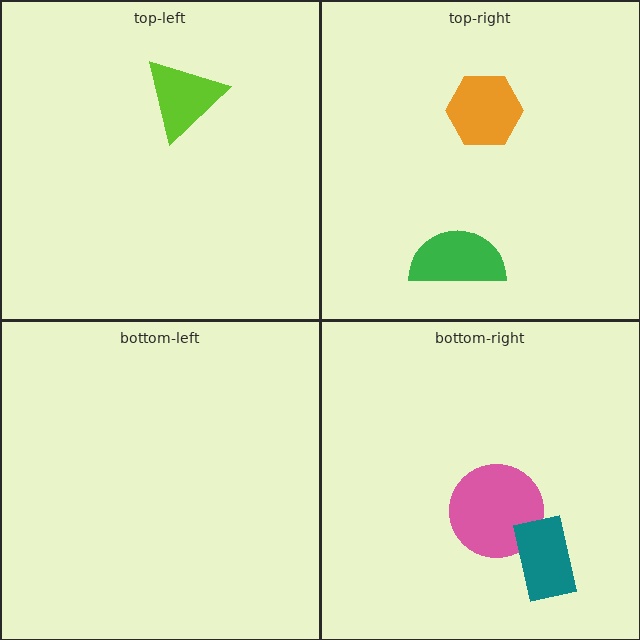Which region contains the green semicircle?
The top-right region.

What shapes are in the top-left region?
The lime triangle.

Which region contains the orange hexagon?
The top-right region.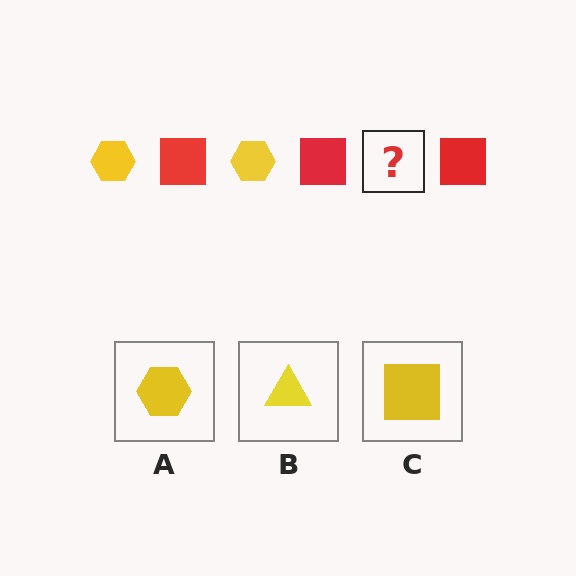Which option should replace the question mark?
Option A.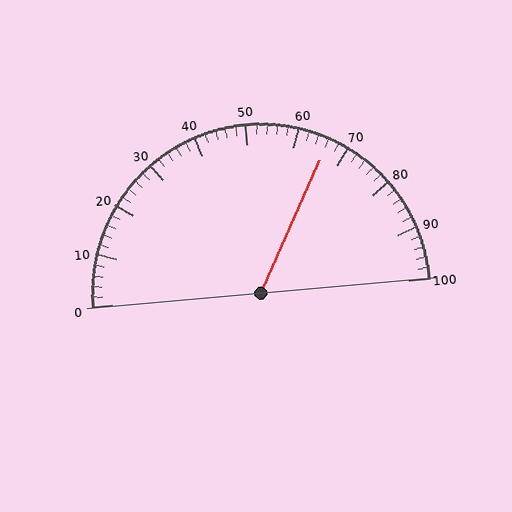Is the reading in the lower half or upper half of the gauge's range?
The reading is in the upper half of the range (0 to 100).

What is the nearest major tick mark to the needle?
The nearest major tick mark is 70.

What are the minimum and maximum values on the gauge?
The gauge ranges from 0 to 100.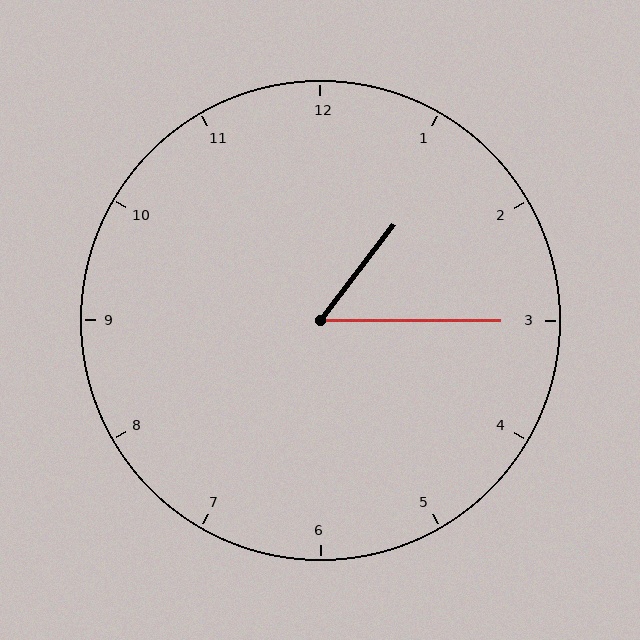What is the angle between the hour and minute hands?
Approximately 52 degrees.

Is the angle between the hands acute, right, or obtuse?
It is acute.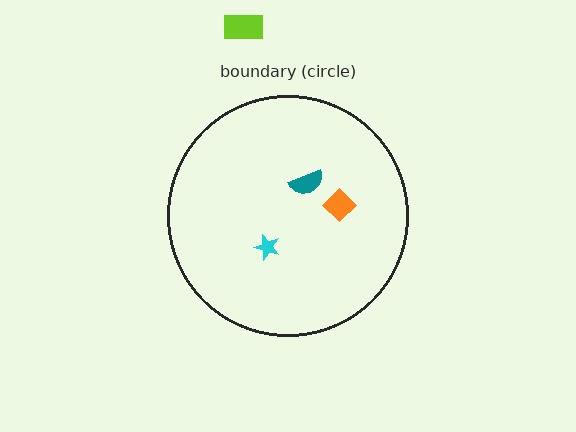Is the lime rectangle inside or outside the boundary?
Outside.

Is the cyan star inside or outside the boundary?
Inside.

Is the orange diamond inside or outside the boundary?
Inside.